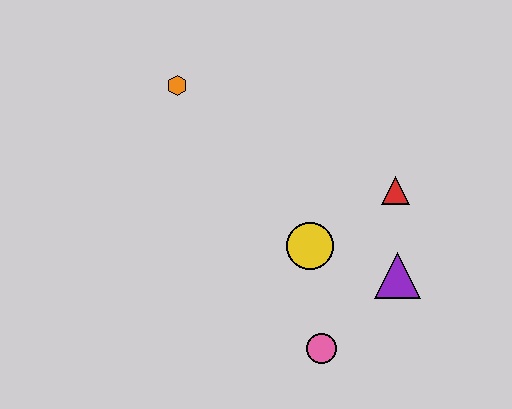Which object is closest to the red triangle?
The purple triangle is closest to the red triangle.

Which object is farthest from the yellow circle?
The orange hexagon is farthest from the yellow circle.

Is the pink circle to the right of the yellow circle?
Yes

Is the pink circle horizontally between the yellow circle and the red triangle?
Yes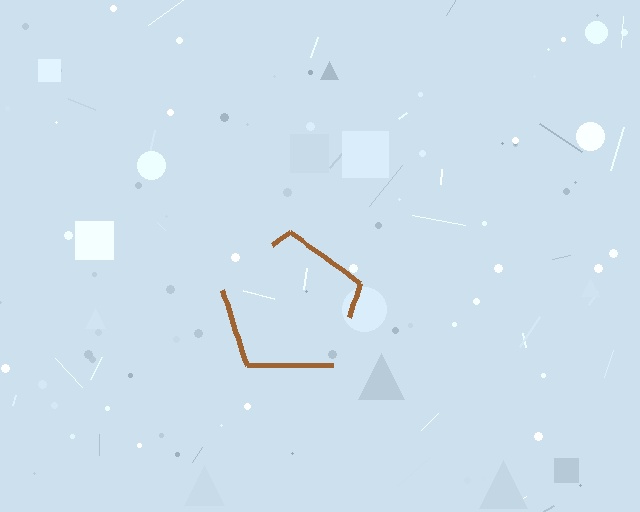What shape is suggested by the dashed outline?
The dashed outline suggests a pentagon.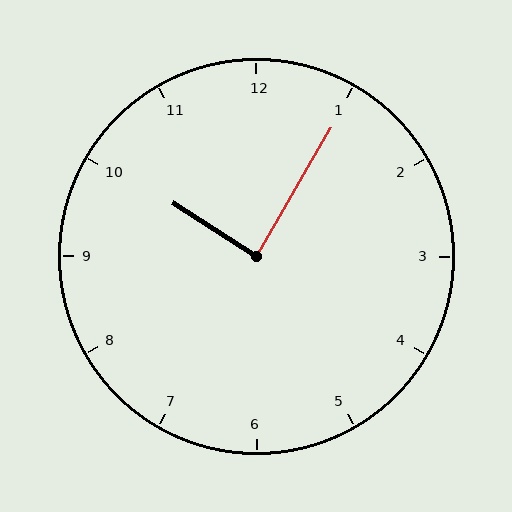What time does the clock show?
10:05.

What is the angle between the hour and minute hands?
Approximately 88 degrees.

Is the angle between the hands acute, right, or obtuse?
It is right.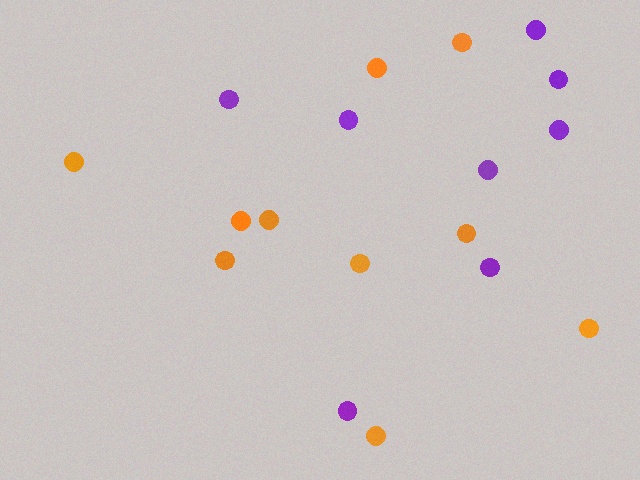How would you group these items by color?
There are 2 groups: one group of orange circles (10) and one group of purple circles (8).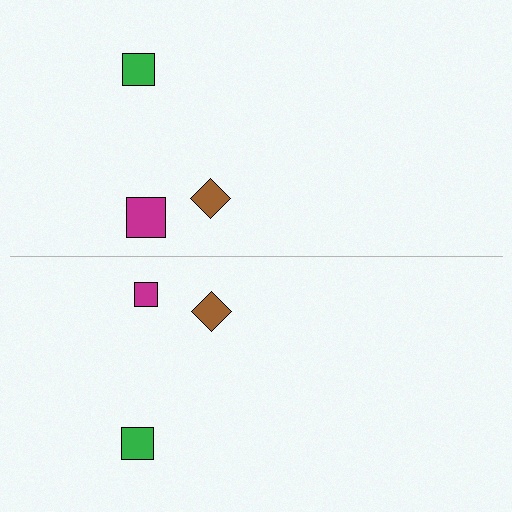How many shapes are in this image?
There are 6 shapes in this image.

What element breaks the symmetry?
The magenta square on the bottom side has a different size than its mirror counterpart.